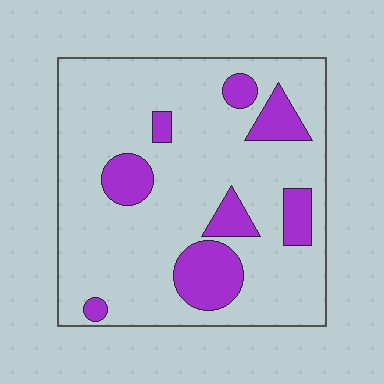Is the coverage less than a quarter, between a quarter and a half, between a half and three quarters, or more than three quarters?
Less than a quarter.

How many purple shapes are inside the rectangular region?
8.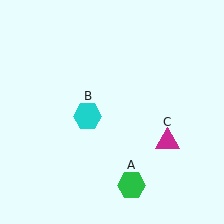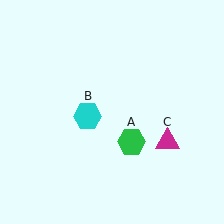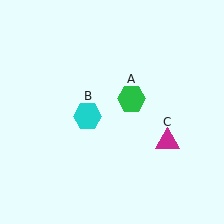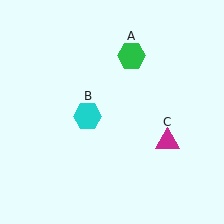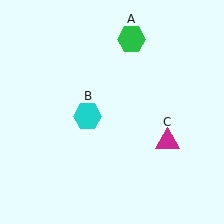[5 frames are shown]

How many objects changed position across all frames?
1 object changed position: green hexagon (object A).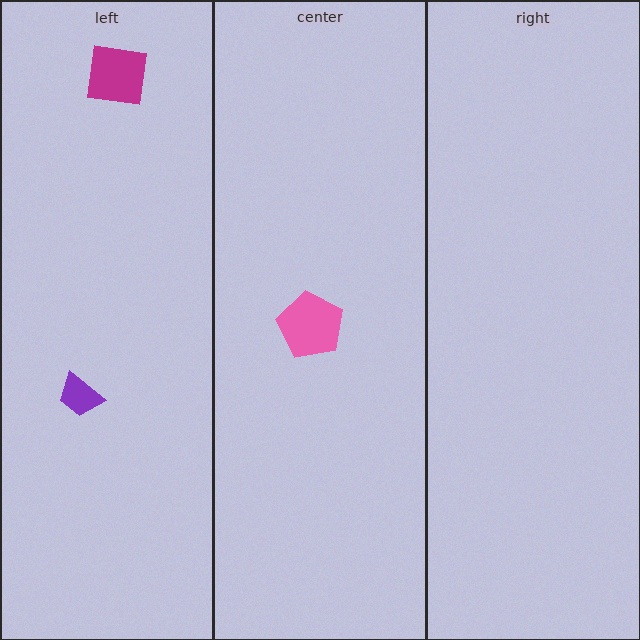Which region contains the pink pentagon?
The center region.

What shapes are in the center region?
The pink pentagon.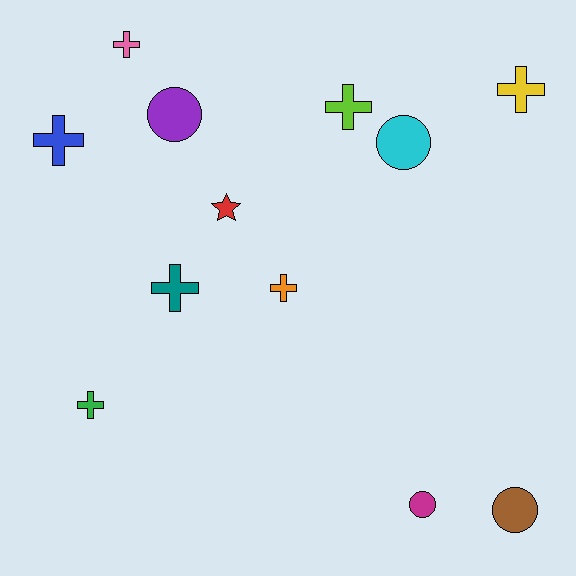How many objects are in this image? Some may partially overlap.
There are 12 objects.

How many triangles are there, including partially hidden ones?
There are no triangles.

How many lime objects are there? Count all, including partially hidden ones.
There is 1 lime object.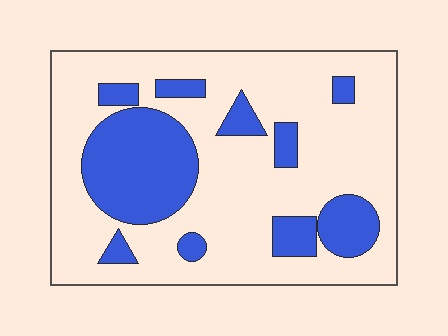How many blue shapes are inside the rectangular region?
10.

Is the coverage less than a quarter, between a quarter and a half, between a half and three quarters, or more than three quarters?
Between a quarter and a half.